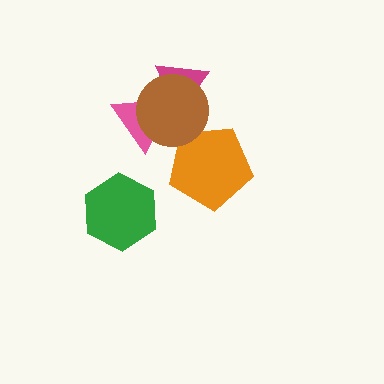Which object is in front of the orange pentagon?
The brown circle is in front of the orange pentagon.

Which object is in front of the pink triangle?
The brown circle is in front of the pink triangle.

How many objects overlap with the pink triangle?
2 objects overlap with the pink triangle.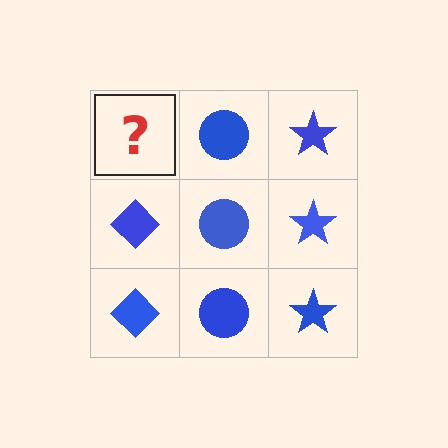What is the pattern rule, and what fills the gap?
The rule is that each column has a consistent shape. The gap should be filled with a blue diamond.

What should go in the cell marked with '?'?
The missing cell should contain a blue diamond.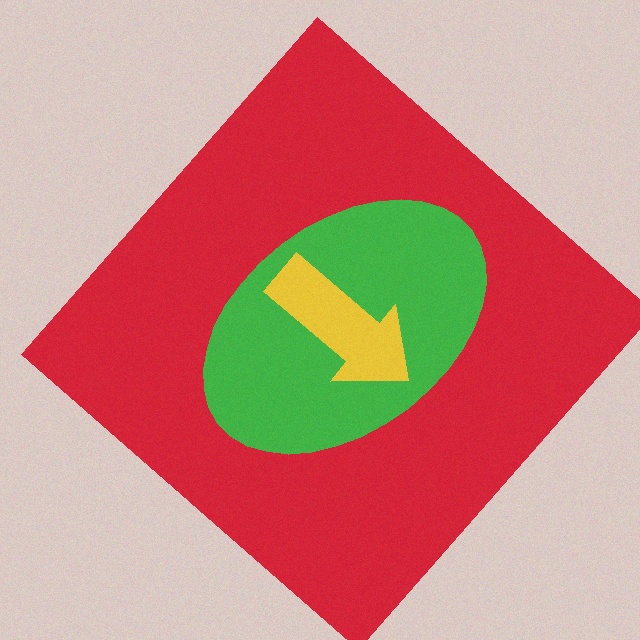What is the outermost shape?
The red diamond.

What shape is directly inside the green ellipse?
The yellow arrow.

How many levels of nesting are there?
3.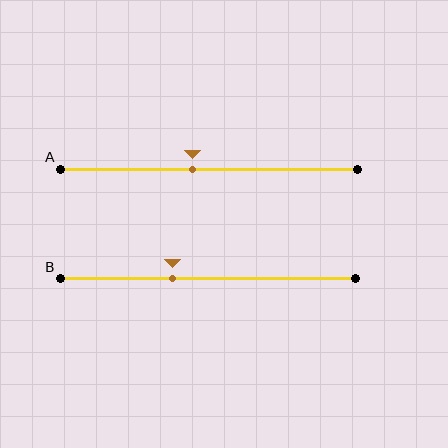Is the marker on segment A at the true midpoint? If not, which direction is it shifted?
No, the marker on segment A is shifted to the left by about 5% of the segment length.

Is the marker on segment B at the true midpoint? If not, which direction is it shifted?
No, the marker on segment B is shifted to the left by about 12% of the segment length.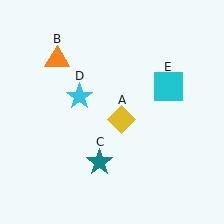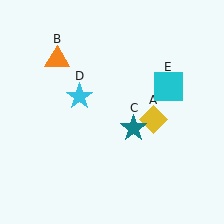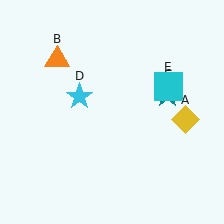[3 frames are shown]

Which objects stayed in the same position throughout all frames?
Orange triangle (object B) and cyan star (object D) and cyan square (object E) remained stationary.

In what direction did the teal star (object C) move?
The teal star (object C) moved up and to the right.